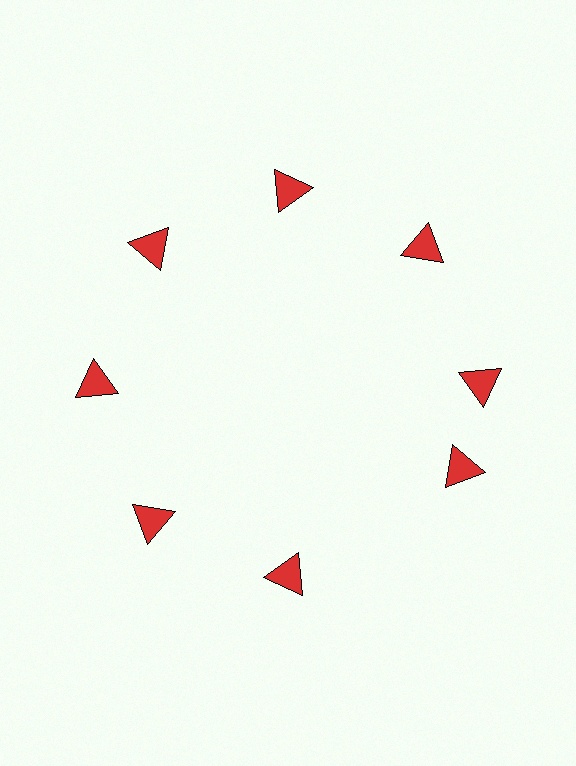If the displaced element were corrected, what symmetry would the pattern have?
It would have 8-fold rotational symmetry — the pattern would map onto itself every 45 degrees.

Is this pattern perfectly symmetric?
No. The 8 red triangles are arranged in a ring, but one element near the 4 o'clock position is rotated out of alignment along the ring, breaking the 8-fold rotational symmetry.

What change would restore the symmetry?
The symmetry would be restored by rotating it back into even spacing with its neighbors so that all 8 triangles sit at equal angles and equal distance from the center.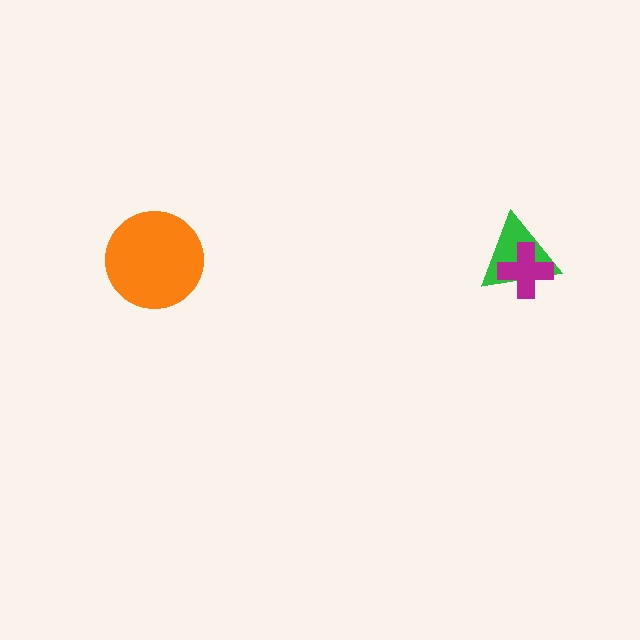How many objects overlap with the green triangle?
1 object overlaps with the green triangle.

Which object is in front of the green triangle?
The magenta cross is in front of the green triangle.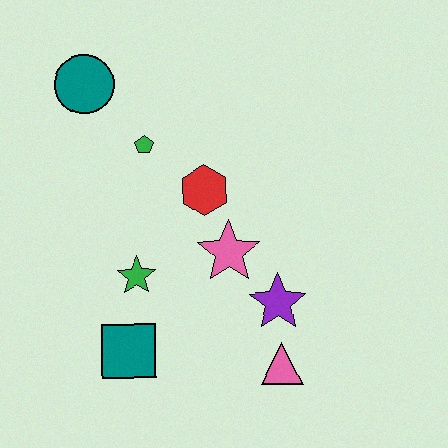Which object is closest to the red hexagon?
The pink star is closest to the red hexagon.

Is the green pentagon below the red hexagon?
No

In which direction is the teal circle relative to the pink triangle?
The teal circle is above the pink triangle.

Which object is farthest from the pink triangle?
The teal circle is farthest from the pink triangle.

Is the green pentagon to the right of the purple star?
No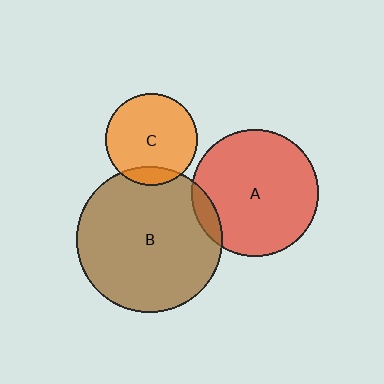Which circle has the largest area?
Circle B (brown).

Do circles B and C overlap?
Yes.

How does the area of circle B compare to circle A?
Approximately 1.3 times.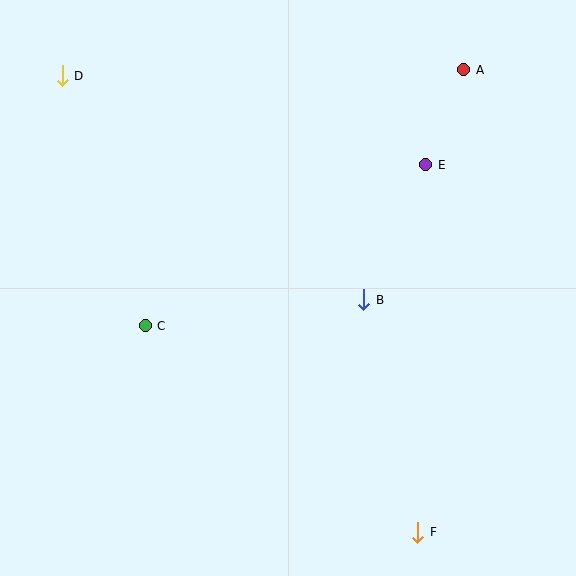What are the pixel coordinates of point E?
Point E is at (426, 165).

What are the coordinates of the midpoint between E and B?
The midpoint between E and B is at (395, 232).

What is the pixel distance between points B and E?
The distance between B and E is 149 pixels.